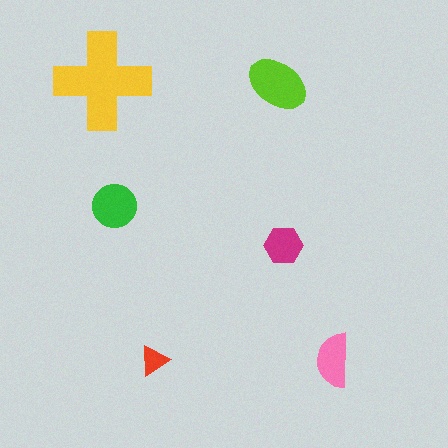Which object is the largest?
The yellow cross.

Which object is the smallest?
The red triangle.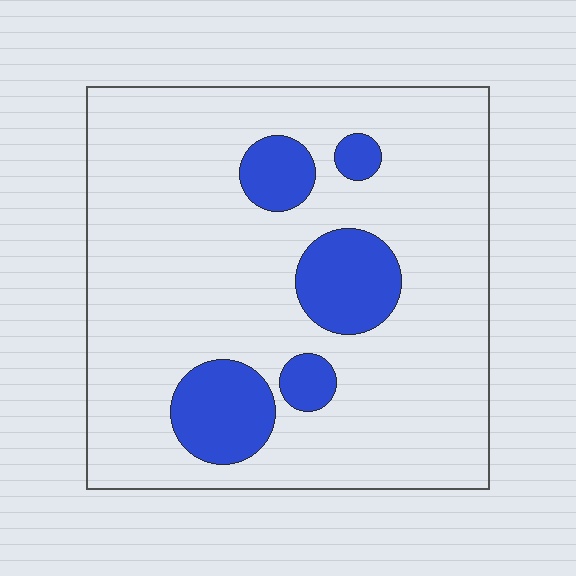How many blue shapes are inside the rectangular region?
5.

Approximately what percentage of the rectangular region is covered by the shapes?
Approximately 15%.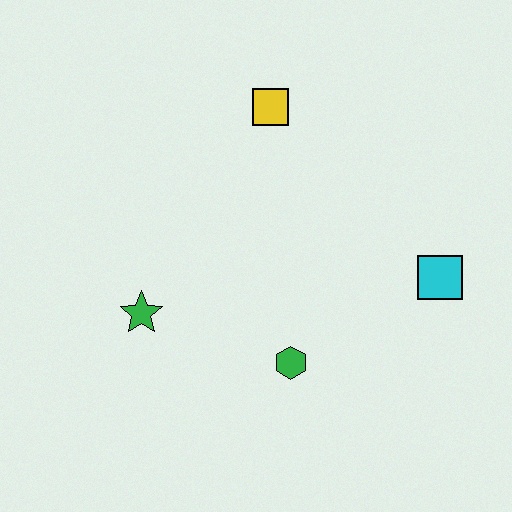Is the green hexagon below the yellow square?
Yes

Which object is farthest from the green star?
The cyan square is farthest from the green star.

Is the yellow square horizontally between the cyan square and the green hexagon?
No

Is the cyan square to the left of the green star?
No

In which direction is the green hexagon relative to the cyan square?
The green hexagon is to the left of the cyan square.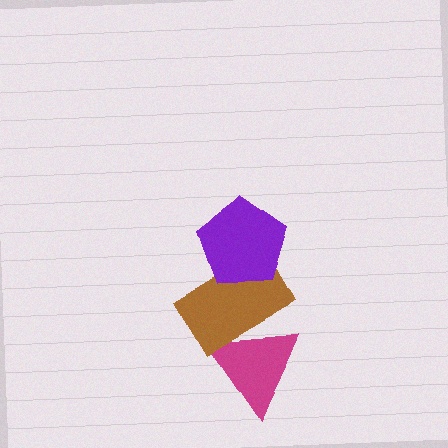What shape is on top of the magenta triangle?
The brown rectangle is on top of the magenta triangle.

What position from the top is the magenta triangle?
The magenta triangle is 3rd from the top.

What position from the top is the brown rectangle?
The brown rectangle is 2nd from the top.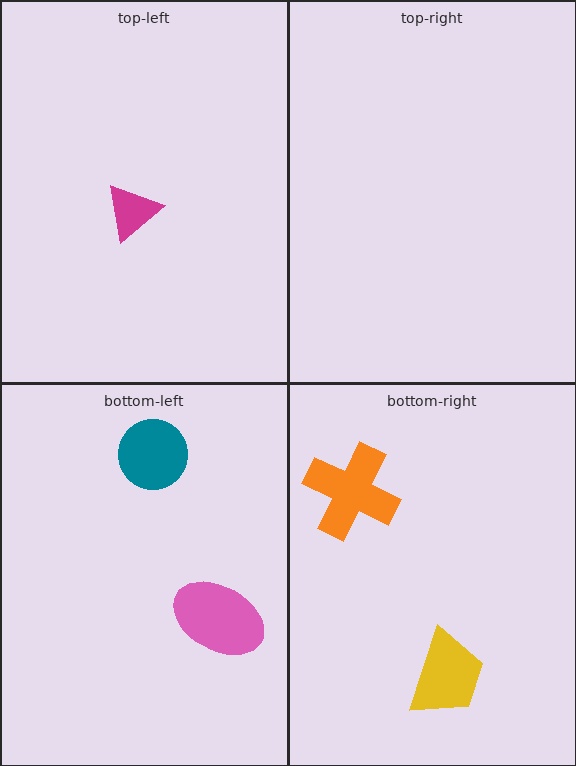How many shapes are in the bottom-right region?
2.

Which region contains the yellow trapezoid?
The bottom-right region.